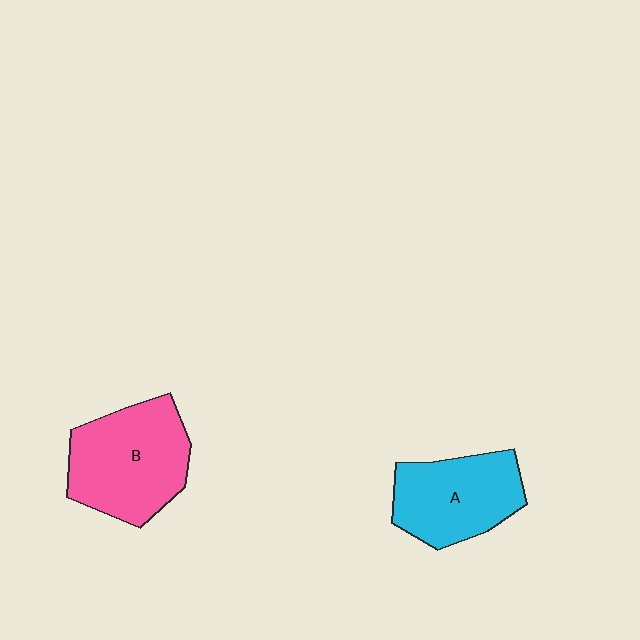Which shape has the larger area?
Shape B (pink).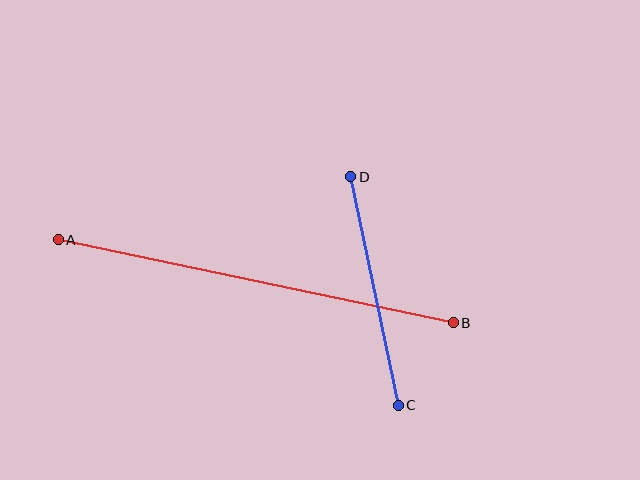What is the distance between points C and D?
The distance is approximately 233 pixels.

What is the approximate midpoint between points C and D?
The midpoint is at approximately (375, 291) pixels.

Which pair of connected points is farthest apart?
Points A and B are farthest apart.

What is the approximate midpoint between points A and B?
The midpoint is at approximately (256, 281) pixels.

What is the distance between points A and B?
The distance is approximately 403 pixels.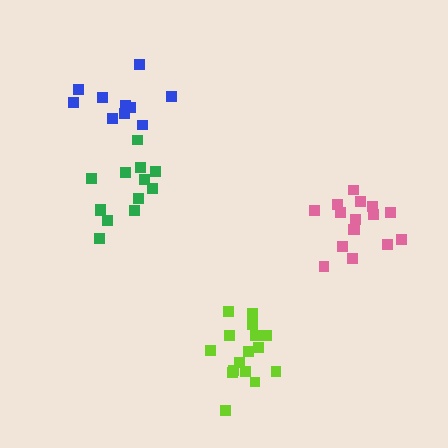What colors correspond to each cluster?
The clusters are colored: blue, pink, green, lime.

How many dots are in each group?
Group 1: 10 dots, Group 2: 16 dots, Group 3: 13 dots, Group 4: 16 dots (55 total).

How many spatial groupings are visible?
There are 4 spatial groupings.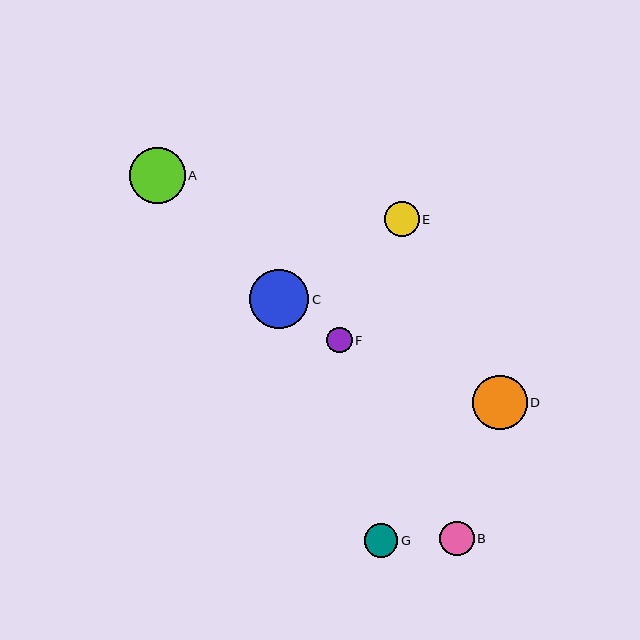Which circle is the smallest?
Circle F is the smallest with a size of approximately 25 pixels.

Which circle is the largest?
Circle C is the largest with a size of approximately 59 pixels.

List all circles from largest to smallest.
From largest to smallest: C, A, D, B, E, G, F.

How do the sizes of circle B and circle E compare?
Circle B and circle E are approximately the same size.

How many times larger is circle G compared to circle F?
Circle G is approximately 1.3 times the size of circle F.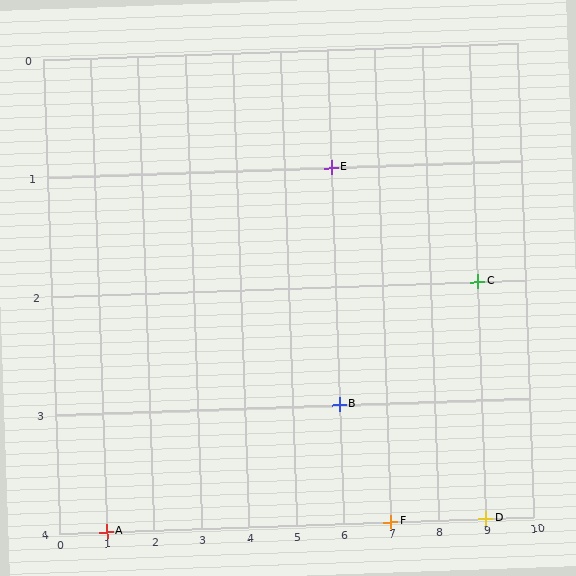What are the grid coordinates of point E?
Point E is at grid coordinates (6, 1).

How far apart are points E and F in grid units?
Points E and F are 1 column and 3 rows apart (about 3.2 grid units diagonally).